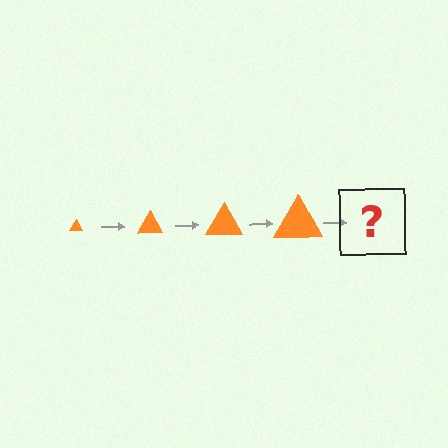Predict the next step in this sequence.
The next step is an orange triangle, larger than the previous one.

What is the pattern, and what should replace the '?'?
The pattern is that the triangle gets progressively larger each step. The '?' should be an orange triangle, larger than the previous one.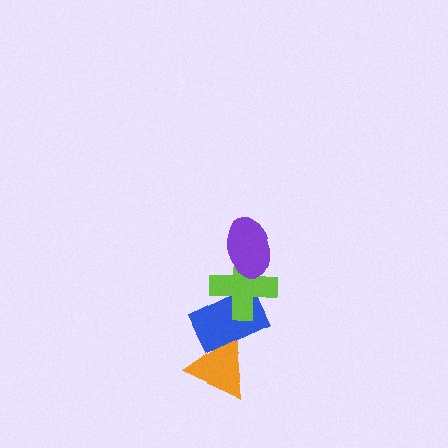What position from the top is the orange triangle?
The orange triangle is 4th from the top.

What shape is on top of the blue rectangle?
The lime cross is on top of the blue rectangle.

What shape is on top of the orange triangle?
The blue rectangle is on top of the orange triangle.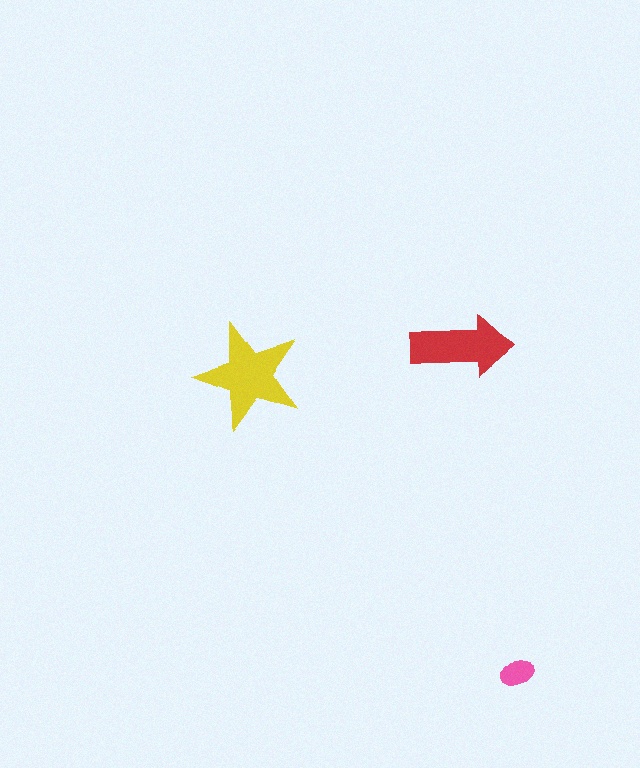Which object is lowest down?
The pink ellipse is bottommost.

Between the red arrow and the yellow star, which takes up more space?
The yellow star.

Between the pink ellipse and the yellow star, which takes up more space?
The yellow star.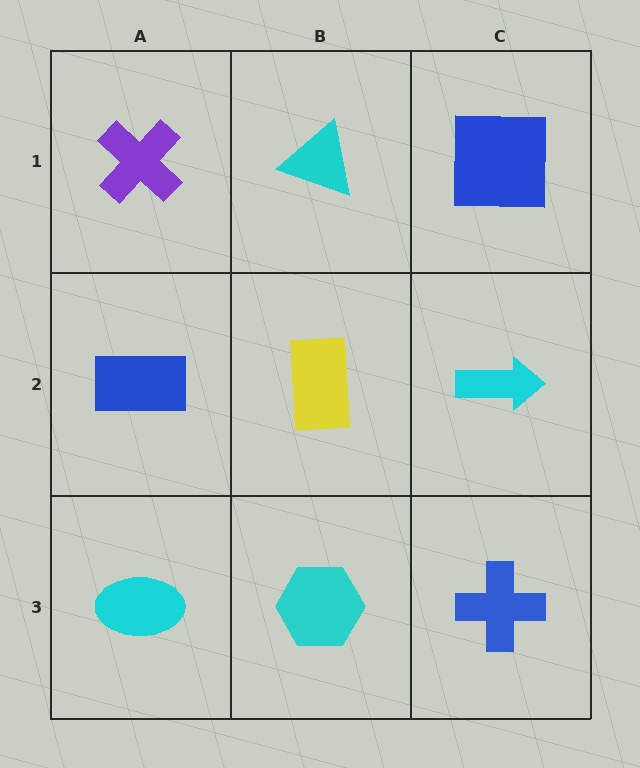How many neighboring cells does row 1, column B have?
3.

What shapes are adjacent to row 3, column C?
A cyan arrow (row 2, column C), a cyan hexagon (row 3, column B).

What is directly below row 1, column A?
A blue rectangle.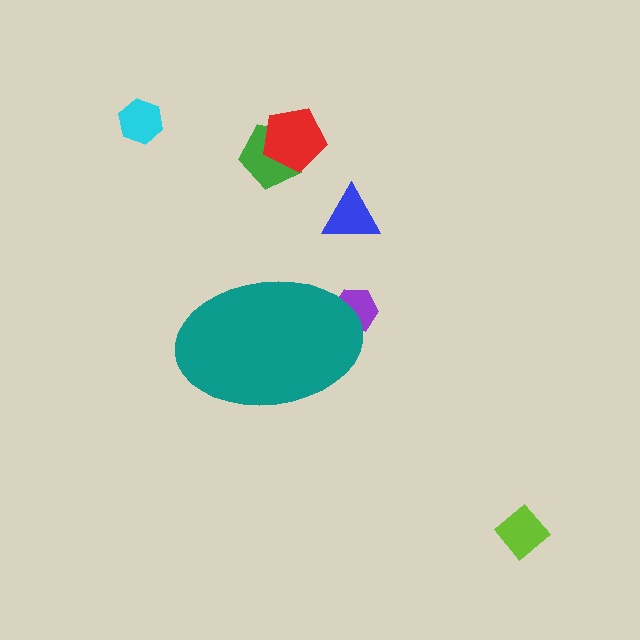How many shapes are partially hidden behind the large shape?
1 shape is partially hidden.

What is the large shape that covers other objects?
A teal ellipse.